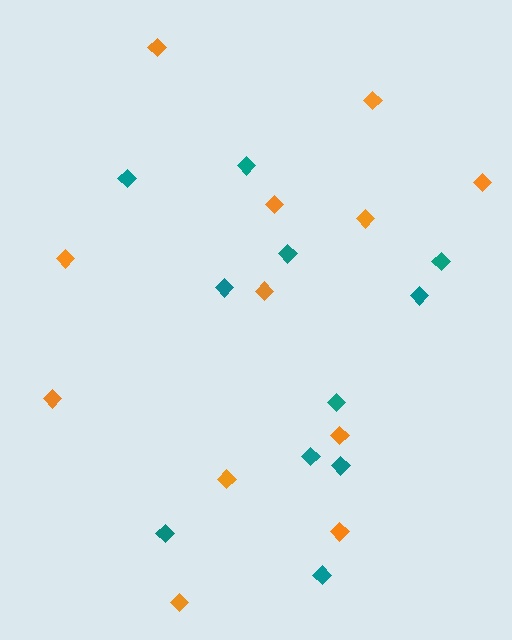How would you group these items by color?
There are 2 groups: one group of teal diamonds (11) and one group of orange diamonds (12).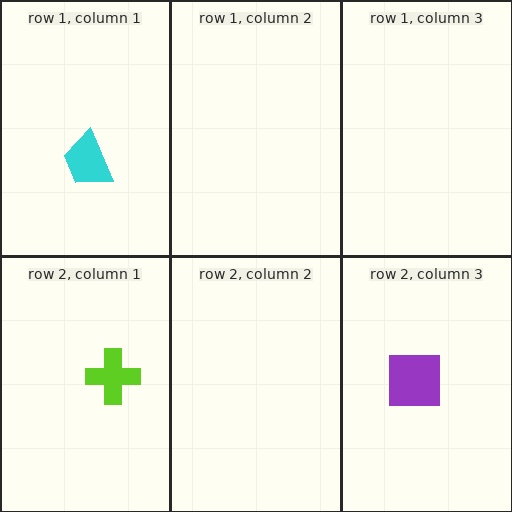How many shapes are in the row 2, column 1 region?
1.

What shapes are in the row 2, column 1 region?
The lime cross.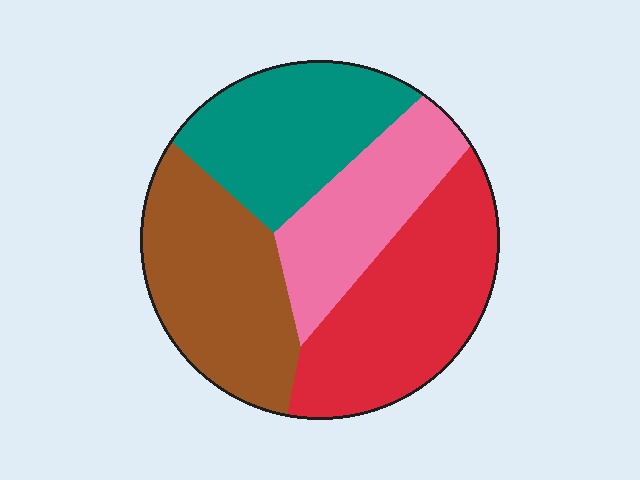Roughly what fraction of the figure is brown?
Brown covers 27% of the figure.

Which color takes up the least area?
Pink, at roughly 20%.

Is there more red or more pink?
Red.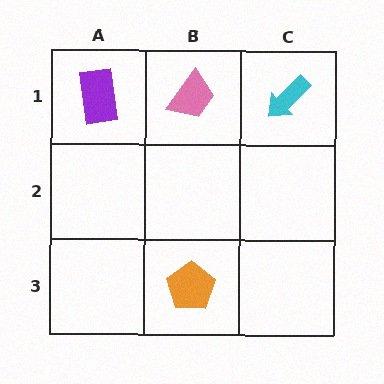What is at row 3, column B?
An orange pentagon.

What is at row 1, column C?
A cyan arrow.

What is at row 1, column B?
A pink trapezoid.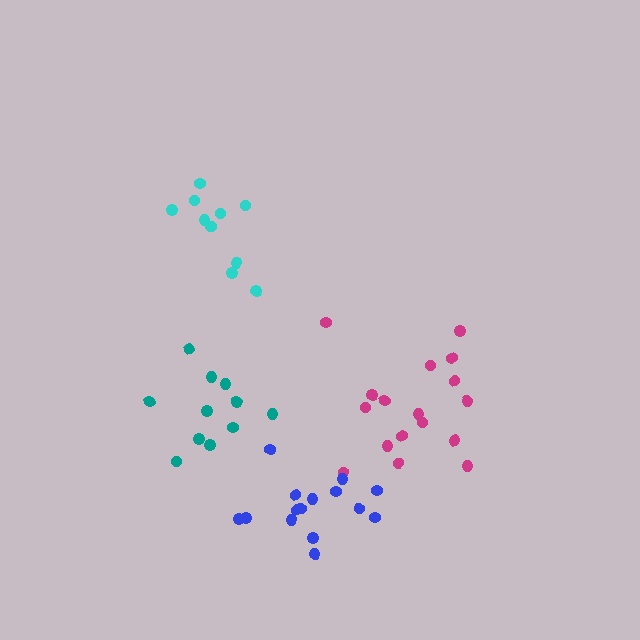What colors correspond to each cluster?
The clusters are colored: teal, magenta, cyan, blue.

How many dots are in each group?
Group 1: 11 dots, Group 2: 17 dots, Group 3: 11 dots, Group 4: 15 dots (54 total).